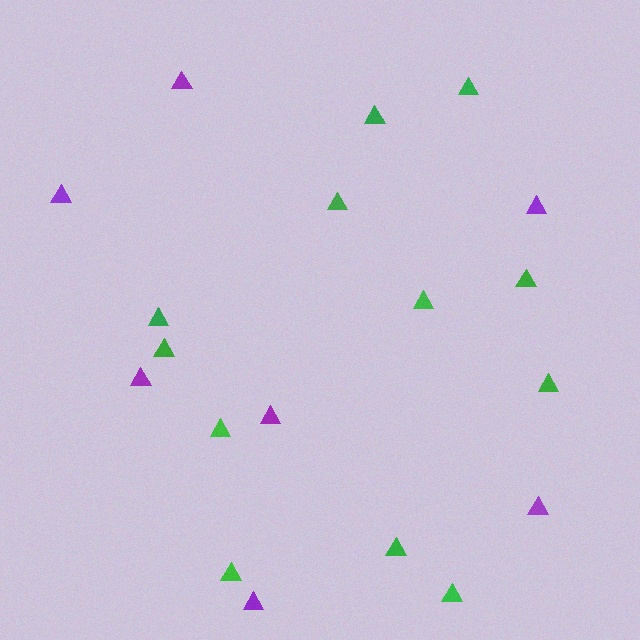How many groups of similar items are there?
There are 2 groups: one group of green triangles (12) and one group of purple triangles (7).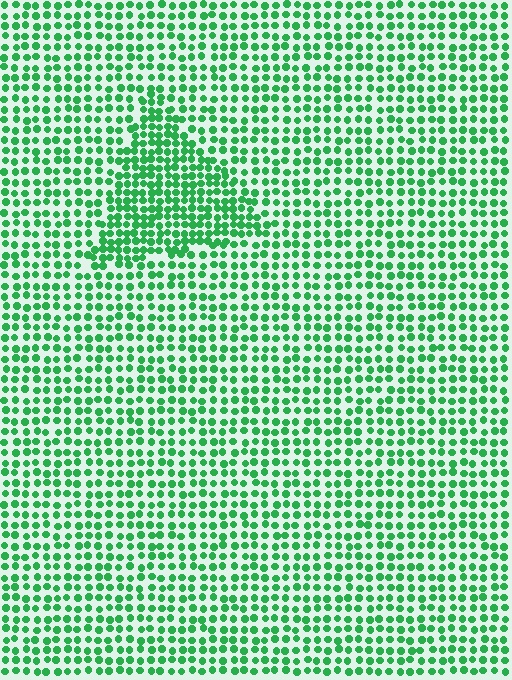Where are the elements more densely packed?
The elements are more densely packed inside the triangle boundary.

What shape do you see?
I see a triangle.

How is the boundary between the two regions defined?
The boundary is defined by a change in element density (approximately 1.6x ratio). All elements are the same color, size, and shape.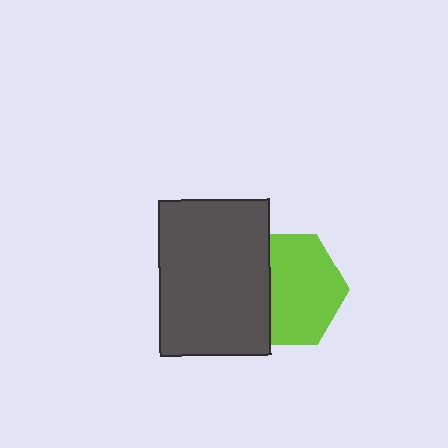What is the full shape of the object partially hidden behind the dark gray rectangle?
The partially hidden object is a lime hexagon.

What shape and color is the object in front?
The object in front is a dark gray rectangle.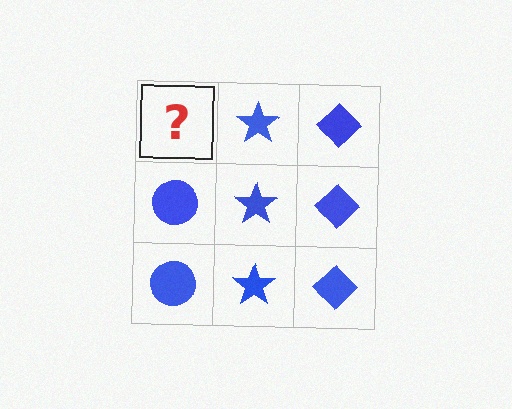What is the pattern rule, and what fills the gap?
The rule is that each column has a consistent shape. The gap should be filled with a blue circle.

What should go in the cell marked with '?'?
The missing cell should contain a blue circle.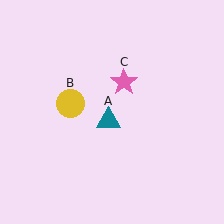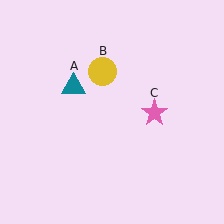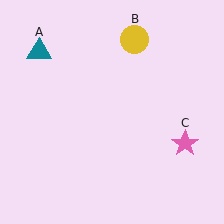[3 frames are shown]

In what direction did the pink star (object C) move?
The pink star (object C) moved down and to the right.